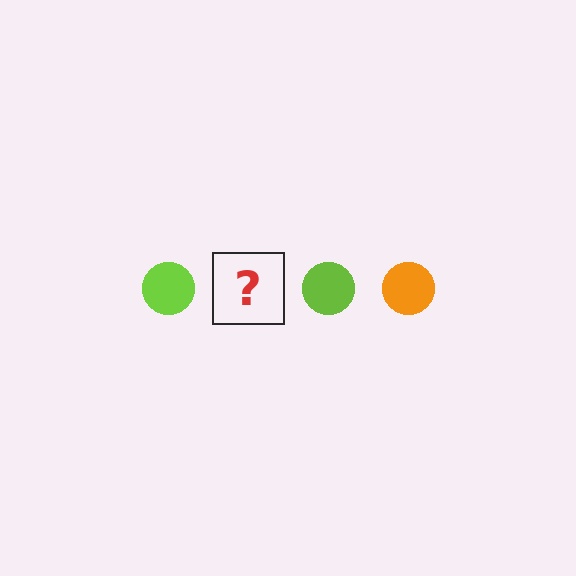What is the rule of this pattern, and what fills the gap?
The rule is that the pattern cycles through lime, orange circles. The gap should be filled with an orange circle.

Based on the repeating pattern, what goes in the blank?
The blank should be an orange circle.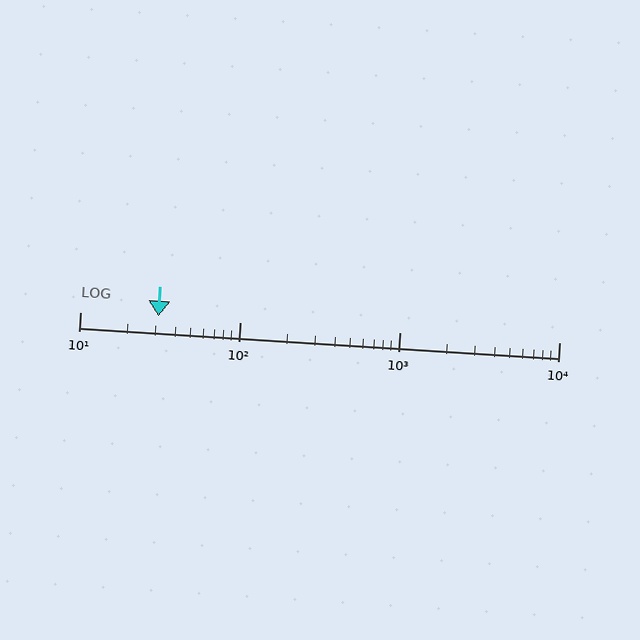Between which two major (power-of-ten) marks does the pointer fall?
The pointer is between 10 and 100.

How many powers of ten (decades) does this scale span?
The scale spans 3 decades, from 10 to 10000.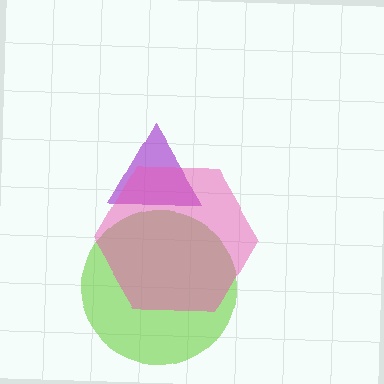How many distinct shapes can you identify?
There are 3 distinct shapes: a lime circle, a purple triangle, a pink hexagon.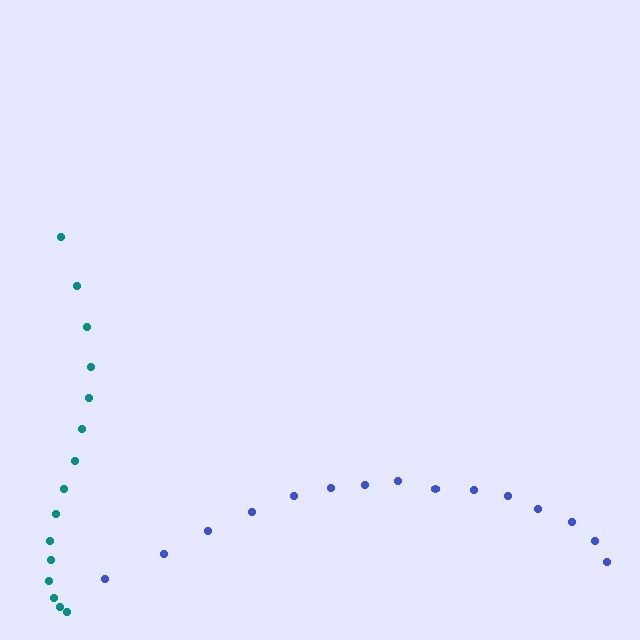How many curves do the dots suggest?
There are 2 distinct paths.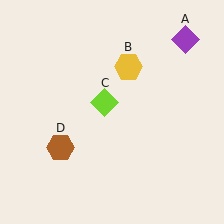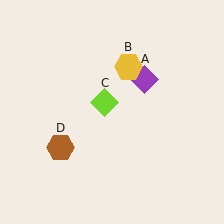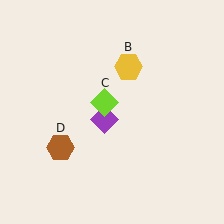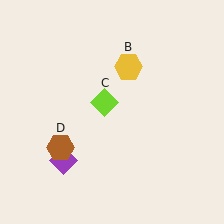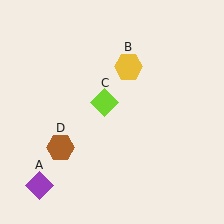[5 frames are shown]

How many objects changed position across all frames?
1 object changed position: purple diamond (object A).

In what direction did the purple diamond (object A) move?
The purple diamond (object A) moved down and to the left.